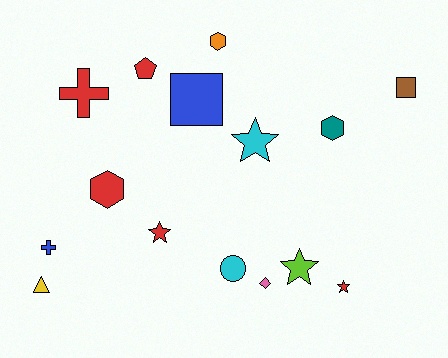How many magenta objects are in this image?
There are no magenta objects.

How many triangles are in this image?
There is 1 triangle.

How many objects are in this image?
There are 15 objects.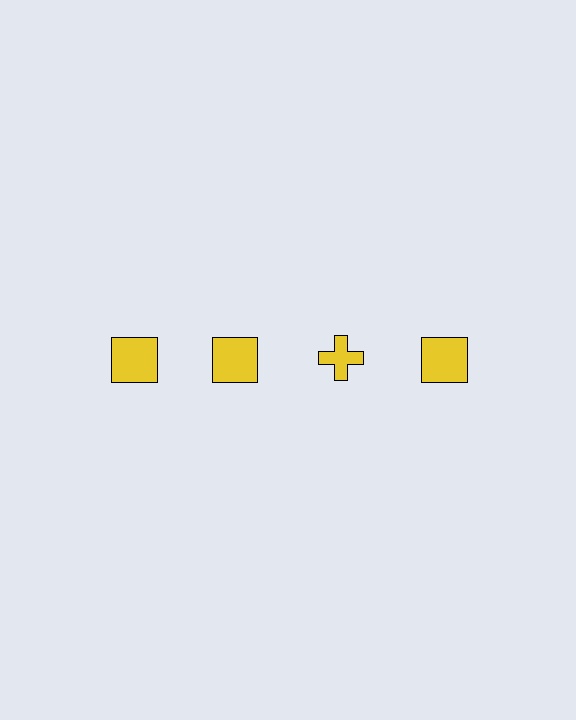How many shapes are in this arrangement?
There are 4 shapes arranged in a grid pattern.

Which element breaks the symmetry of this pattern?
The yellow cross in the top row, center column breaks the symmetry. All other shapes are yellow squares.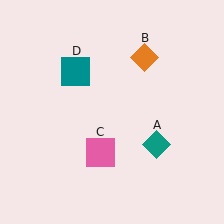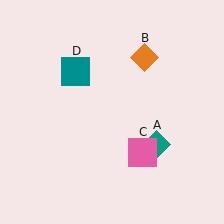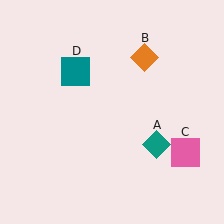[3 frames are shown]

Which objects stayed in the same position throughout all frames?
Teal diamond (object A) and orange diamond (object B) and teal square (object D) remained stationary.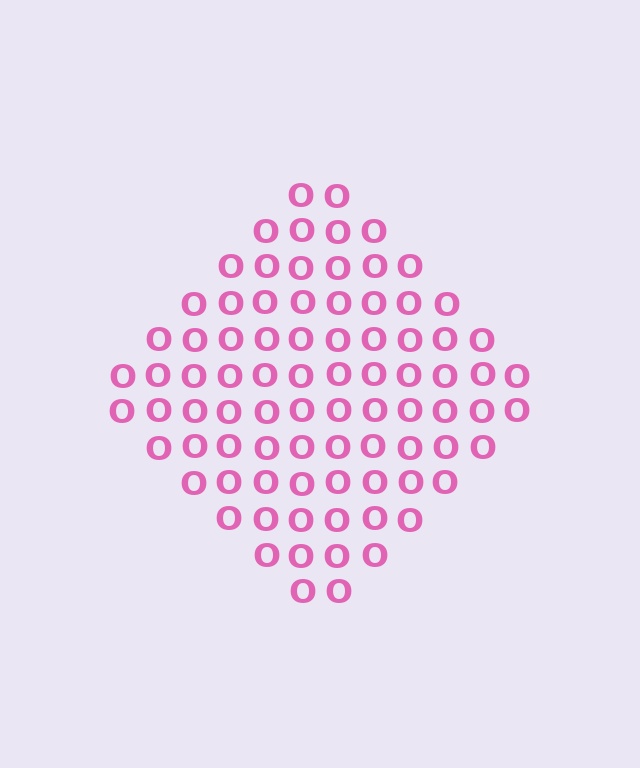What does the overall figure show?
The overall figure shows a diamond.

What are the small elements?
The small elements are letter O's.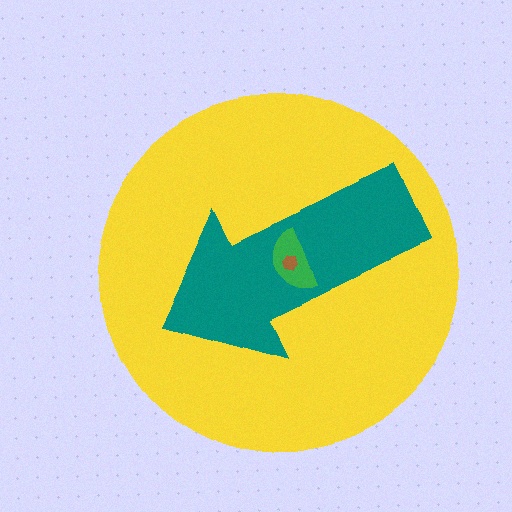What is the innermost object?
The brown hexagon.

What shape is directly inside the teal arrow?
The green semicircle.